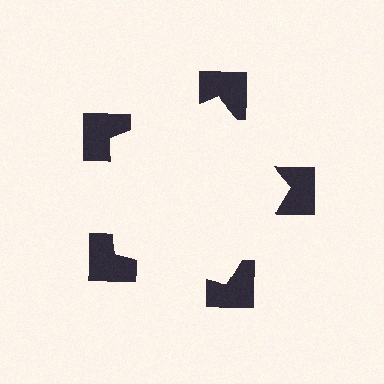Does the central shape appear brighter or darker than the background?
It typically appears slightly brighter than the background, even though no actual brightness change is drawn.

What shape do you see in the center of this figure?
An illusory pentagon — its edges are inferred from the aligned wedge cuts in the notched squares, not physically drawn.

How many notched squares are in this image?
There are 5 — one at each vertex of the illusory pentagon.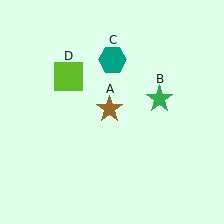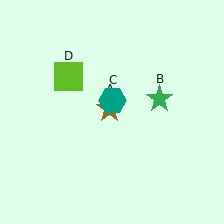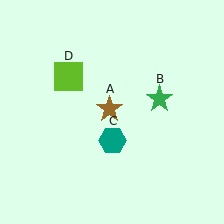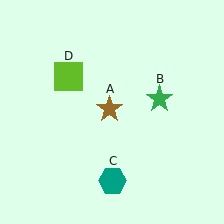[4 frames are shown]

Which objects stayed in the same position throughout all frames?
Brown star (object A) and green star (object B) and lime square (object D) remained stationary.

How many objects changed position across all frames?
1 object changed position: teal hexagon (object C).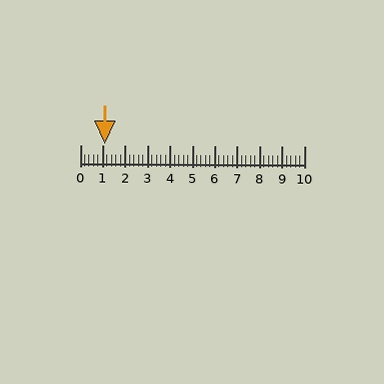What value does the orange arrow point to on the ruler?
The orange arrow points to approximately 1.1.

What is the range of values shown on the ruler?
The ruler shows values from 0 to 10.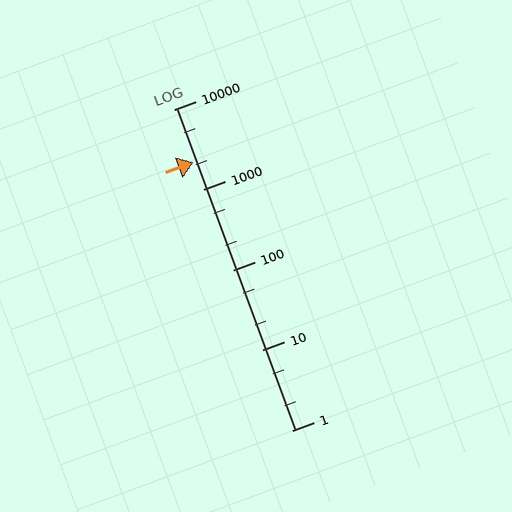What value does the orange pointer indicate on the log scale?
The pointer indicates approximately 2200.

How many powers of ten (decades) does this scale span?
The scale spans 4 decades, from 1 to 10000.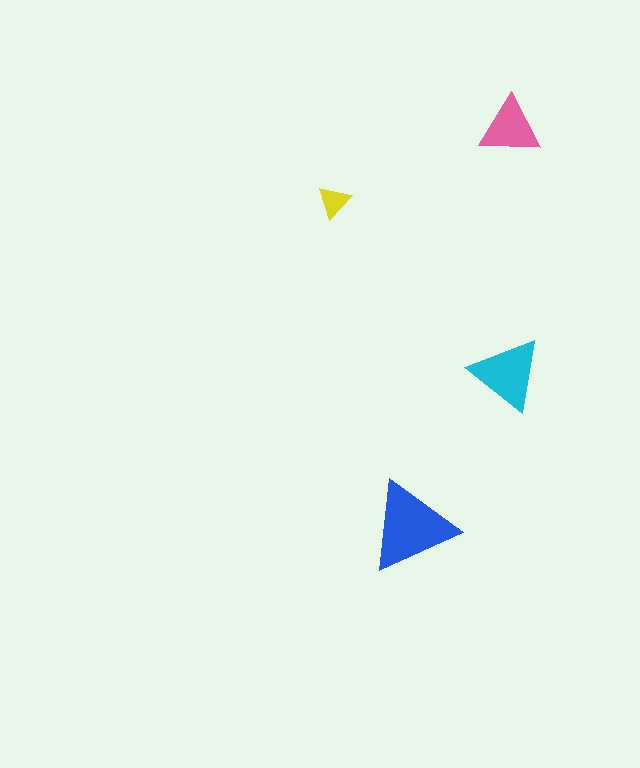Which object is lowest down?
The blue triangle is bottommost.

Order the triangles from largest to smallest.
the blue one, the cyan one, the pink one, the yellow one.